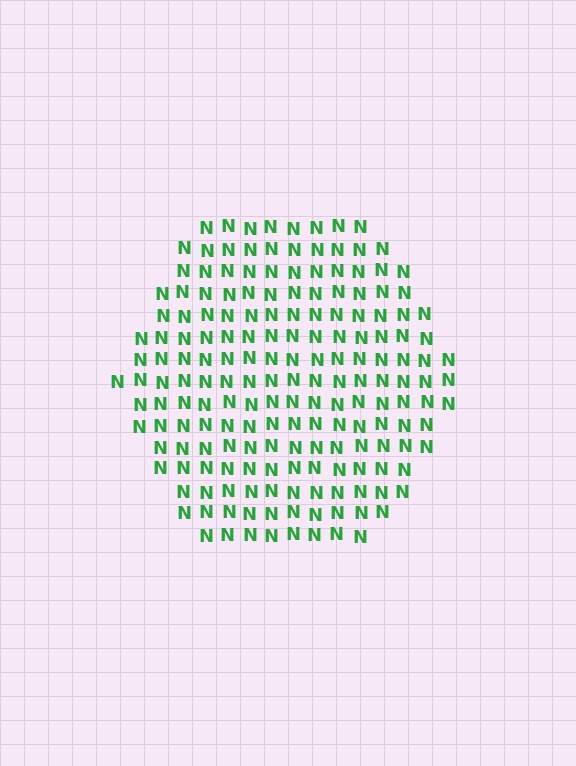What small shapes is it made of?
It is made of small letter N's.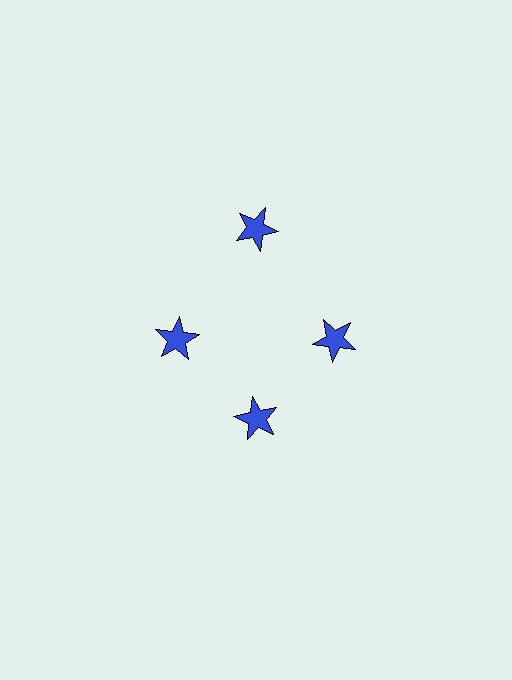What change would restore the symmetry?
The symmetry would be restored by moving it inward, back onto the ring so that all 4 stars sit at equal angles and equal distance from the center.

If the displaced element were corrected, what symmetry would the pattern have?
It would have 4-fold rotational symmetry — the pattern would map onto itself every 90 degrees.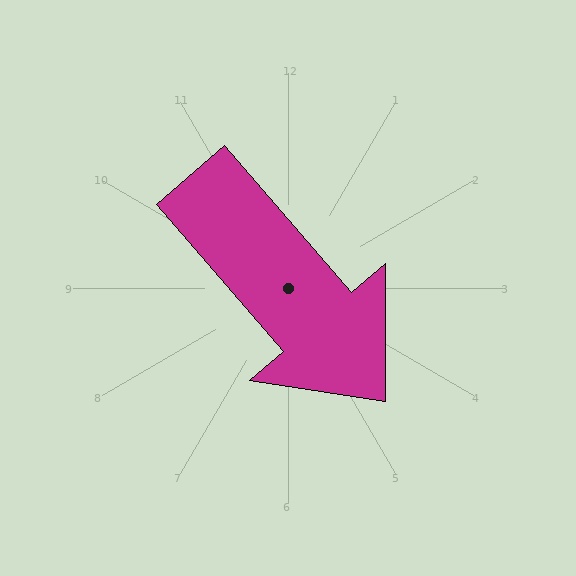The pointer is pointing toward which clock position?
Roughly 5 o'clock.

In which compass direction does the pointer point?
Southeast.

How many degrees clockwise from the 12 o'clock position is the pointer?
Approximately 139 degrees.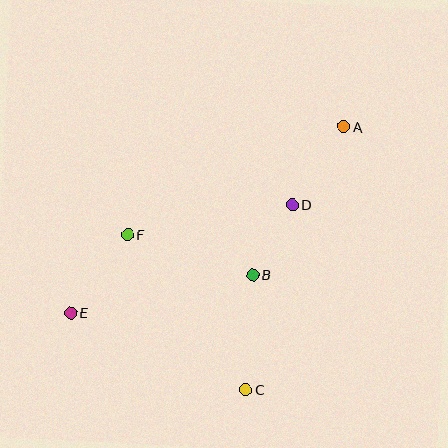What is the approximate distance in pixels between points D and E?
The distance between D and E is approximately 247 pixels.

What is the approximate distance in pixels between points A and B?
The distance between A and B is approximately 174 pixels.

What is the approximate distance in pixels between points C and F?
The distance between C and F is approximately 195 pixels.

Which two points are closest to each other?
Points B and D are closest to each other.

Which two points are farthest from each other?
Points A and E are farthest from each other.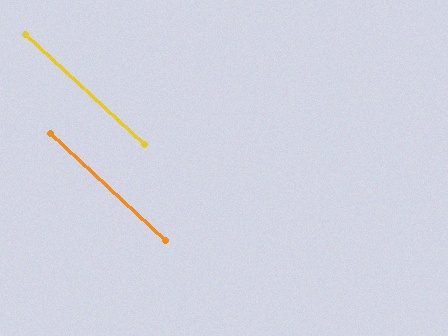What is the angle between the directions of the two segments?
Approximately 0 degrees.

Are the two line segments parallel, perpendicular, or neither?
Parallel — their directions differ by only 0.3°.